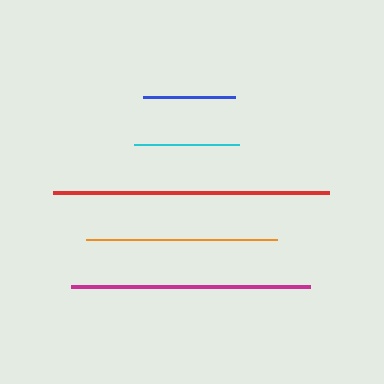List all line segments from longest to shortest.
From longest to shortest: red, magenta, orange, cyan, blue.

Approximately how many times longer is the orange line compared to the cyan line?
The orange line is approximately 1.8 times the length of the cyan line.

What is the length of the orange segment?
The orange segment is approximately 191 pixels long.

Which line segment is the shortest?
The blue line is the shortest at approximately 92 pixels.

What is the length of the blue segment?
The blue segment is approximately 92 pixels long.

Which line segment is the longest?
The red line is the longest at approximately 276 pixels.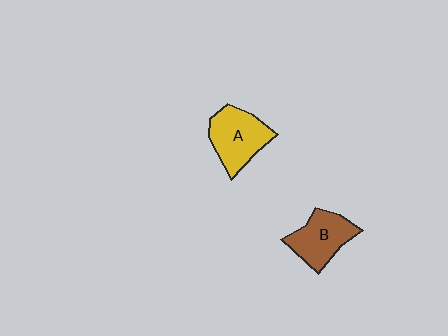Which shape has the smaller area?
Shape B (brown).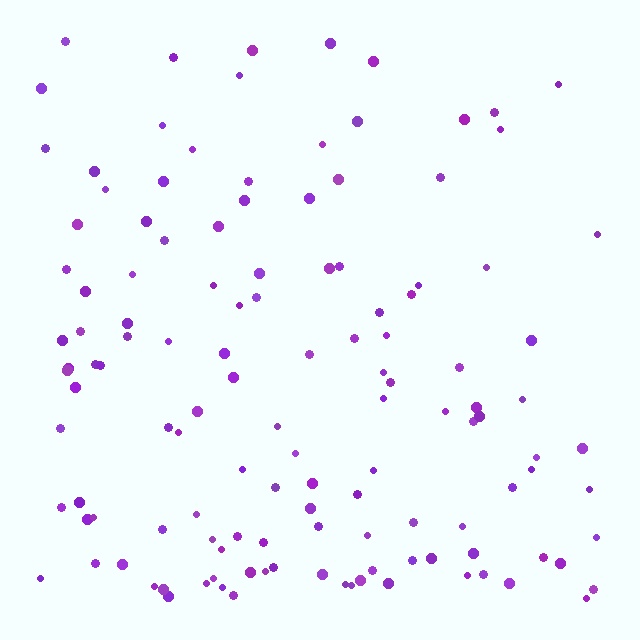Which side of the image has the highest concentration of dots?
The bottom.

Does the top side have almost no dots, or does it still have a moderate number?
Still a moderate number, just noticeably fewer than the bottom.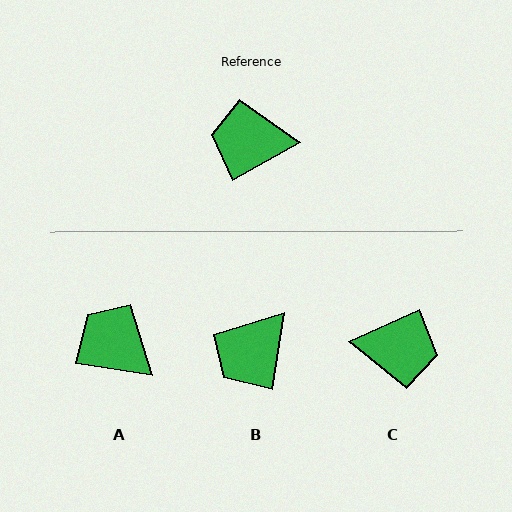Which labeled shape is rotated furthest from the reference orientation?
C, about 176 degrees away.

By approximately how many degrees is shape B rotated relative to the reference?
Approximately 52 degrees counter-clockwise.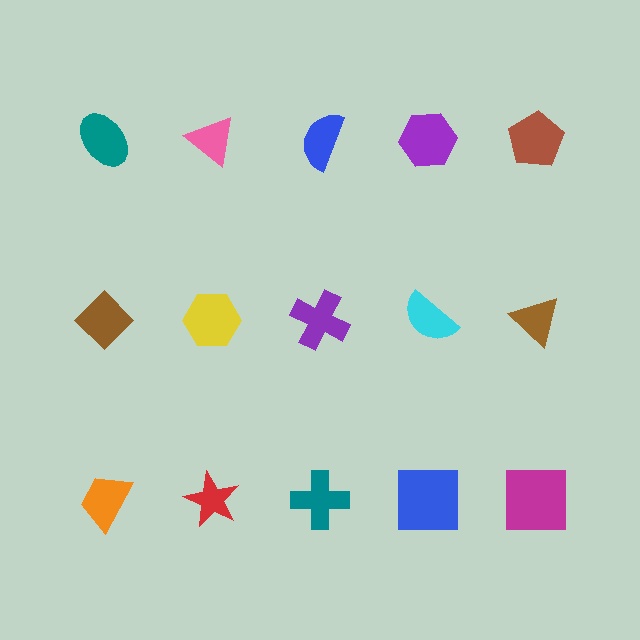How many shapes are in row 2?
5 shapes.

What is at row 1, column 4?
A purple hexagon.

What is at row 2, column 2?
A yellow hexagon.